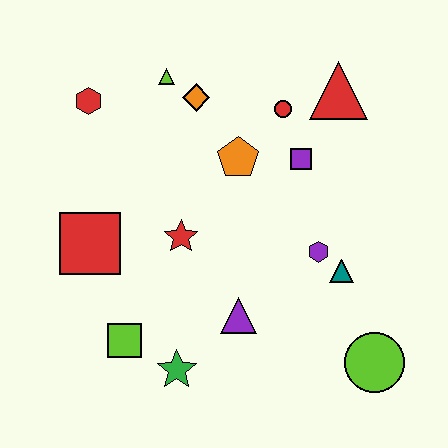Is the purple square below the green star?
No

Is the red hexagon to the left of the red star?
Yes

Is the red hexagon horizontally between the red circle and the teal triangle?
No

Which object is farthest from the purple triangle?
The red hexagon is farthest from the purple triangle.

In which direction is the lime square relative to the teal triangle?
The lime square is to the left of the teal triangle.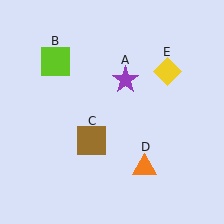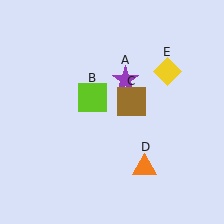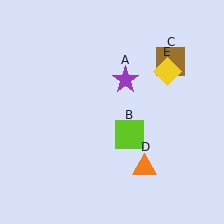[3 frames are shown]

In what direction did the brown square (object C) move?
The brown square (object C) moved up and to the right.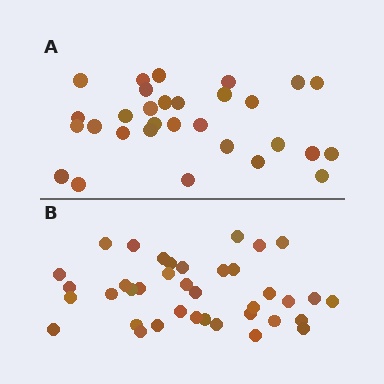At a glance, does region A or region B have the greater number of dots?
Region B (the bottom region) has more dots.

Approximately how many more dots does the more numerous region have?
Region B has roughly 8 or so more dots than region A.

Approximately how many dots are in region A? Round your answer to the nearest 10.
About 30 dots.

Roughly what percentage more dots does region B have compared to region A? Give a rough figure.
About 25% more.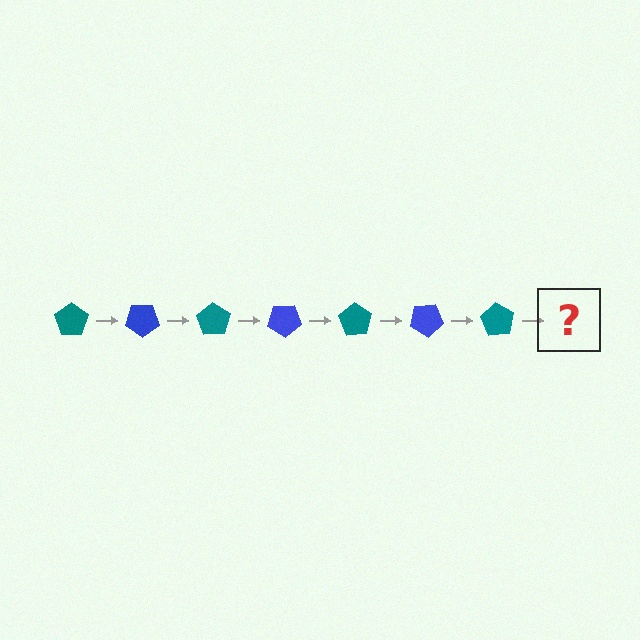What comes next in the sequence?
The next element should be a blue pentagon, rotated 245 degrees from the start.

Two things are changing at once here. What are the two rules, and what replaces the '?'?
The two rules are that it rotates 35 degrees each step and the color cycles through teal and blue. The '?' should be a blue pentagon, rotated 245 degrees from the start.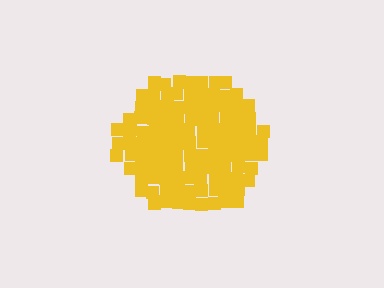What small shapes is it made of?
It is made of small squares.